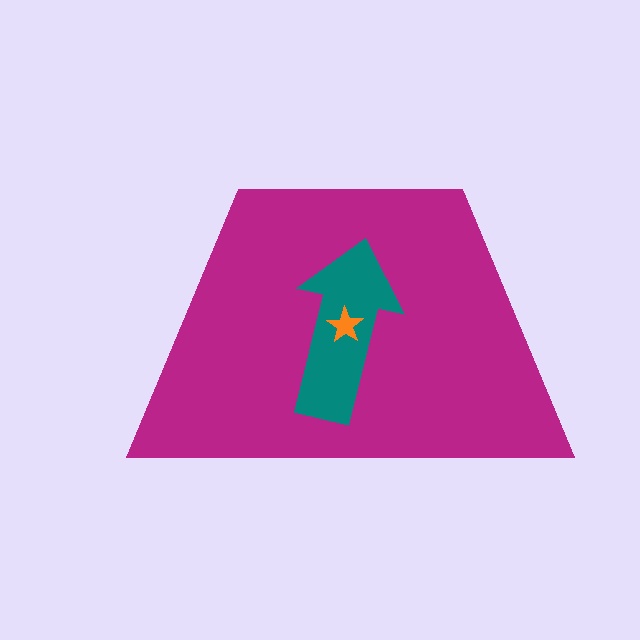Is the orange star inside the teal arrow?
Yes.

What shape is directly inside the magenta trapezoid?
The teal arrow.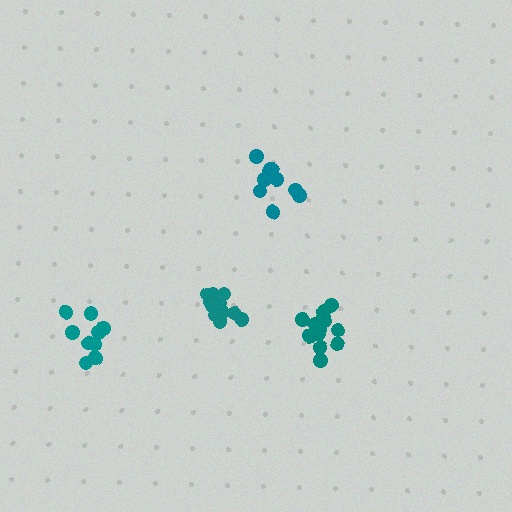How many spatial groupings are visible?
There are 4 spatial groupings.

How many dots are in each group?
Group 1: 9 dots, Group 2: 14 dots, Group 3: 14 dots, Group 4: 9 dots (46 total).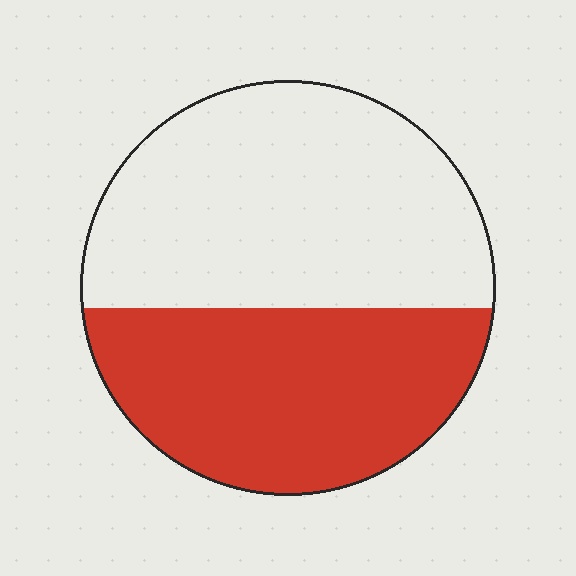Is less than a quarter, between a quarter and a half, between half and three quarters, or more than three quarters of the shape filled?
Between a quarter and a half.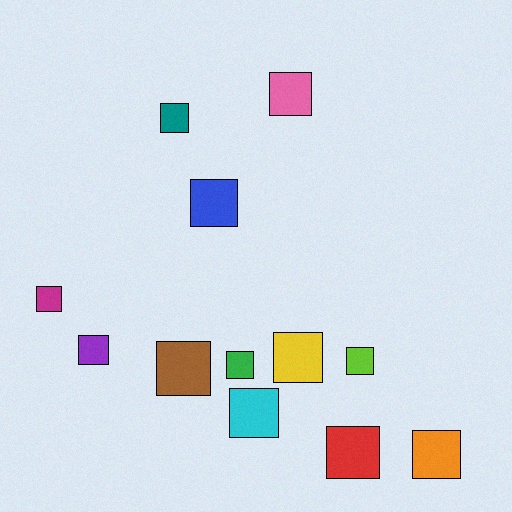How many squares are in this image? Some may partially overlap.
There are 12 squares.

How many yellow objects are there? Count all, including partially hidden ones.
There is 1 yellow object.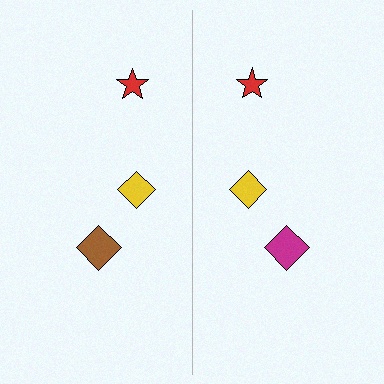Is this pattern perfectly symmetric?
No, the pattern is not perfectly symmetric. The magenta diamond on the right side breaks the symmetry — its mirror counterpart is brown.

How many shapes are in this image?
There are 6 shapes in this image.